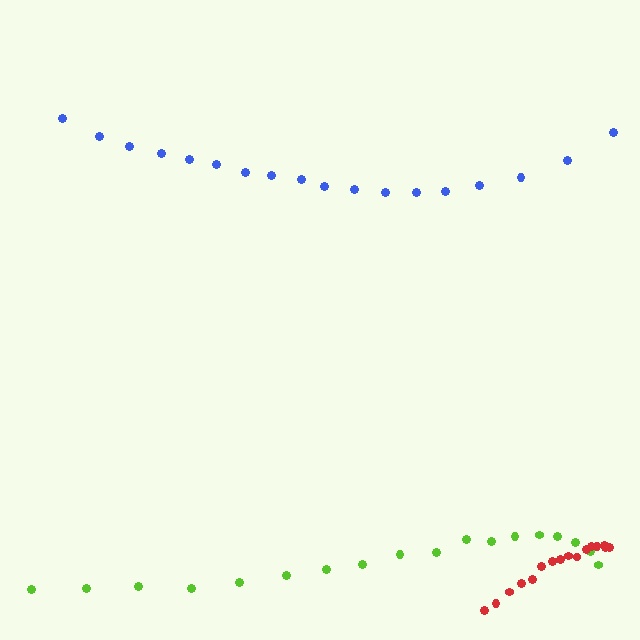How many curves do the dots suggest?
There are 3 distinct paths.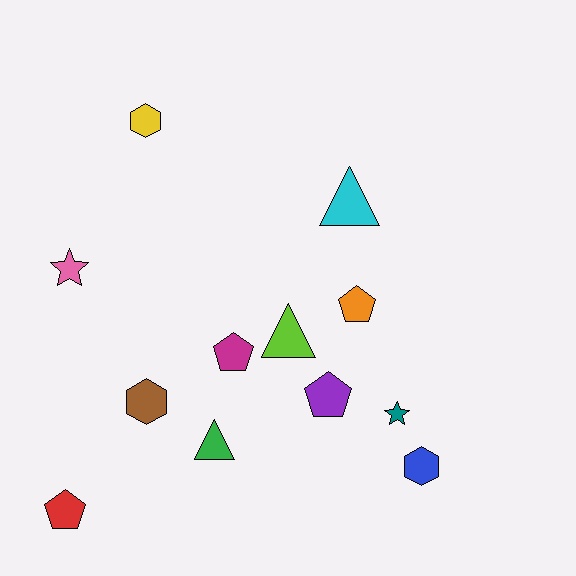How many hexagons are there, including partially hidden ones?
There are 3 hexagons.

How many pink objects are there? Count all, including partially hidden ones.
There is 1 pink object.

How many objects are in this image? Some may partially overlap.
There are 12 objects.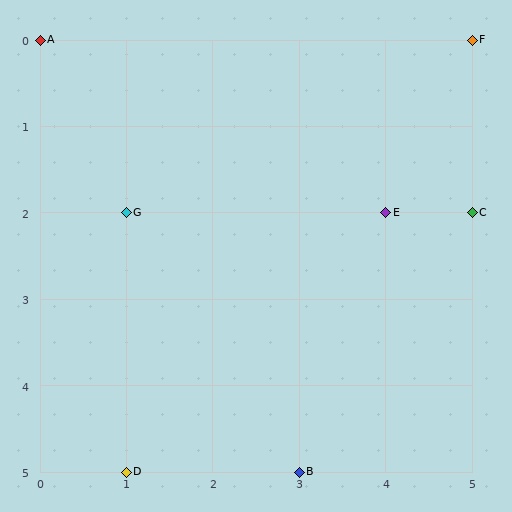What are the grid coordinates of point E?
Point E is at grid coordinates (4, 2).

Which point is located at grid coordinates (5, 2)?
Point C is at (5, 2).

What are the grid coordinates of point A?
Point A is at grid coordinates (0, 0).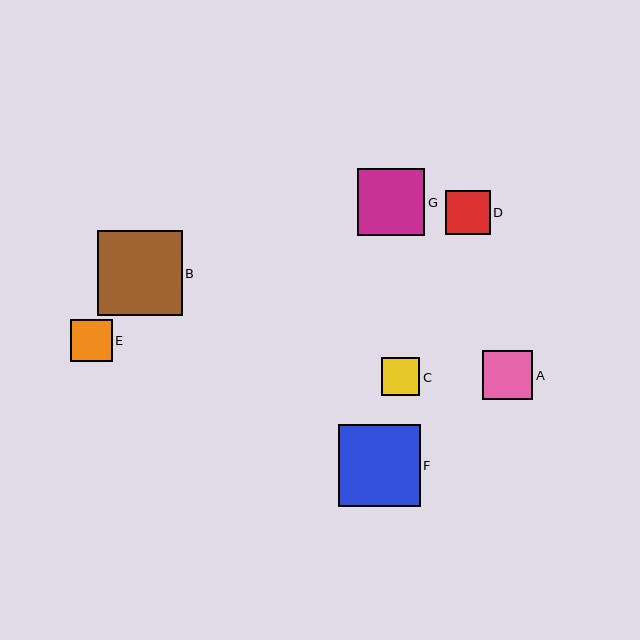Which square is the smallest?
Square C is the smallest with a size of approximately 38 pixels.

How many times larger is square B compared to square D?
Square B is approximately 1.9 times the size of square D.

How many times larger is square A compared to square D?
Square A is approximately 1.1 times the size of square D.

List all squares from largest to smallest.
From largest to smallest: B, F, G, A, D, E, C.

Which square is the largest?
Square B is the largest with a size of approximately 85 pixels.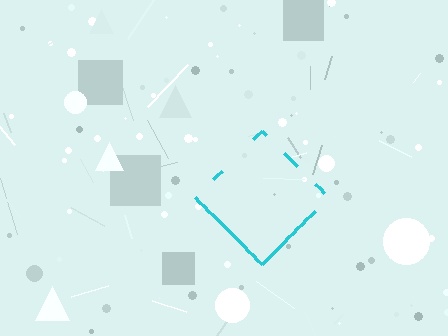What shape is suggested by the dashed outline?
The dashed outline suggests a diamond.